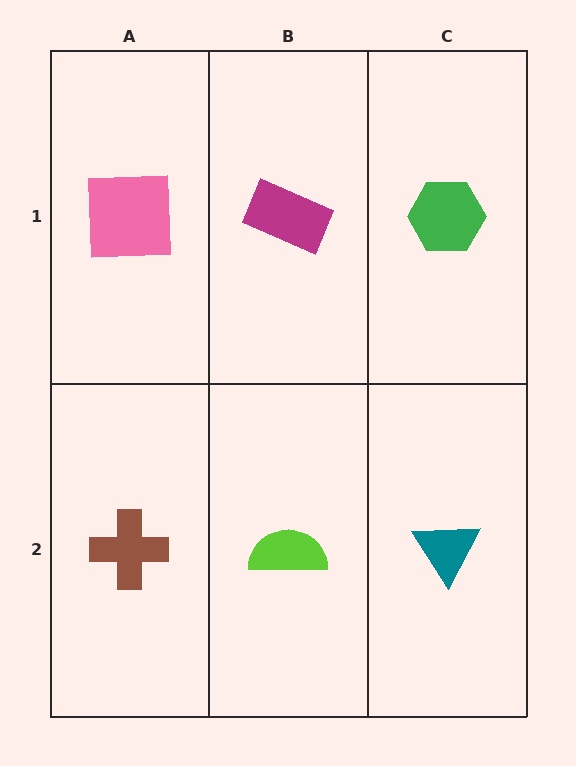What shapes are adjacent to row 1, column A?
A brown cross (row 2, column A), a magenta rectangle (row 1, column B).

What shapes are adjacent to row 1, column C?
A teal triangle (row 2, column C), a magenta rectangle (row 1, column B).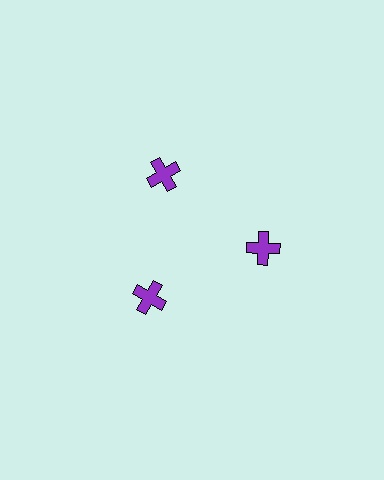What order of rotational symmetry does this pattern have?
This pattern has 3-fold rotational symmetry.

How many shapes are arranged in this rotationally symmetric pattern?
There are 3 shapes, arranged in 3 groups of 1.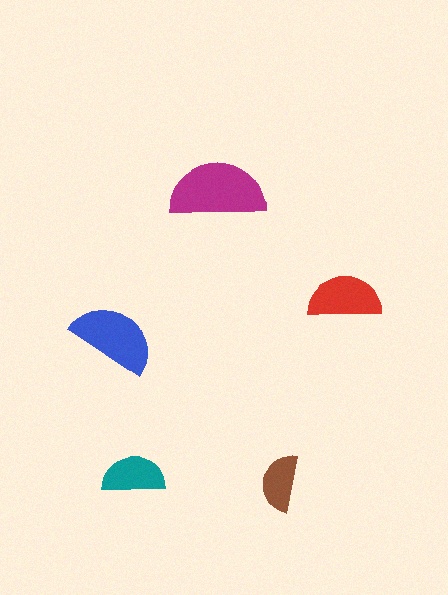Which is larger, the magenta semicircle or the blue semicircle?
The magenta one.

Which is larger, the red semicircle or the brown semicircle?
The red one.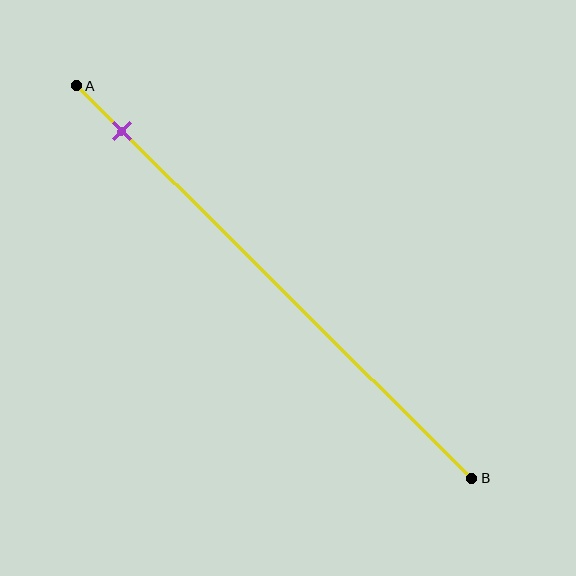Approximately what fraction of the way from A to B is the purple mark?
The purple mark is approximately 10% of the way from A to B.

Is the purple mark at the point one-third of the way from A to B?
No, the mark is at about 10% from A, not at the 33% one-third point.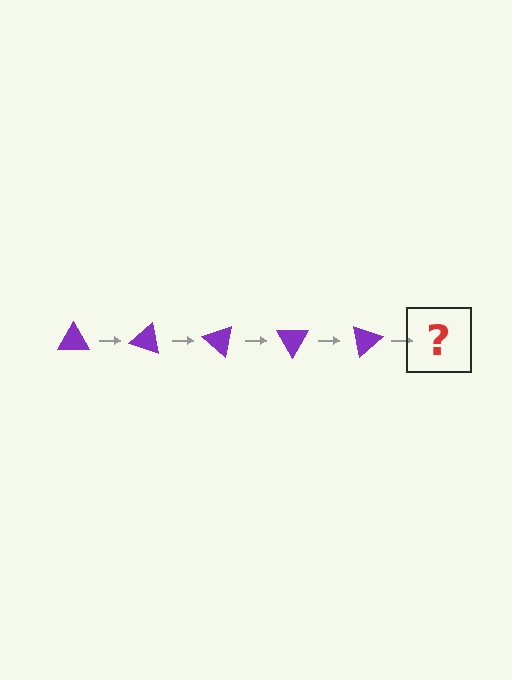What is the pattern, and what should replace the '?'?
The pattern is that the triangle rotates 20 degrees each step. The '?' should be a purple triangle rotated 100 degrees.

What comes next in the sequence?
The next element should be a purple triangle rotated 100 degrees.